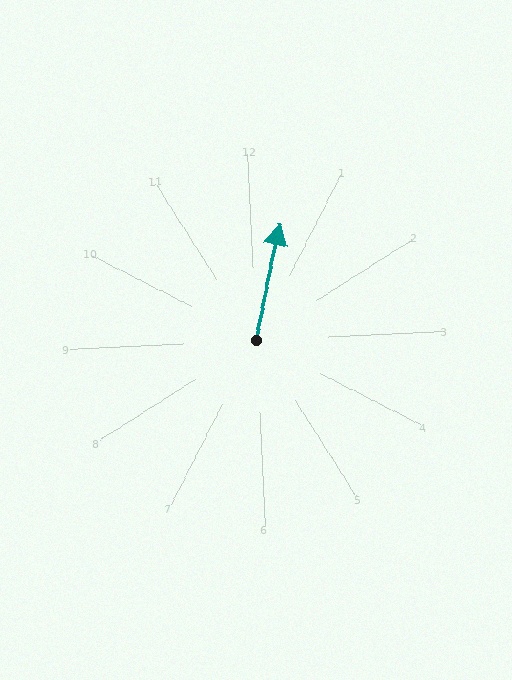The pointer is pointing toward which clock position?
Roughly 12 o'clock.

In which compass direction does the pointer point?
North.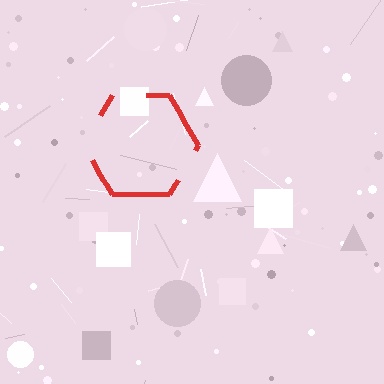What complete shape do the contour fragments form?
The contour fragments form a hexagon.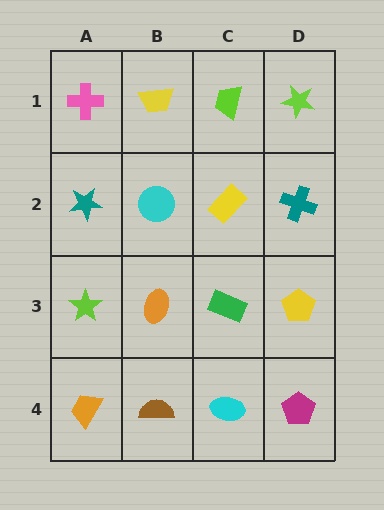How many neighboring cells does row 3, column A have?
3.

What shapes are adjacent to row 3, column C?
A yellow rectangle (row 2, column C), a cyan ellipse (row 4, column C), an orange ellipse (row 3, column B), a yellow pentagon (row 3, column D).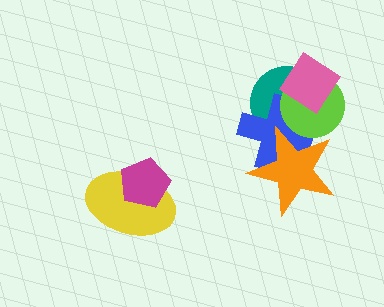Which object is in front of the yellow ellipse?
The magenta pentagon is in front of the yellow ellipse.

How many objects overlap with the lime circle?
4 objects overlap with the lime circle.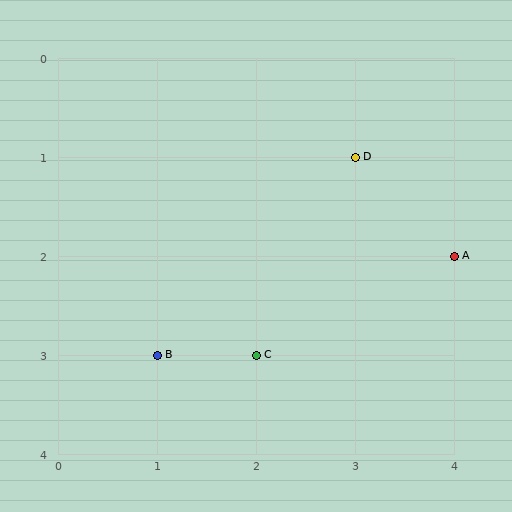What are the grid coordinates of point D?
Point D is at grid coordinates (3, 1).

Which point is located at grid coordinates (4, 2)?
Point A is at (4, 2).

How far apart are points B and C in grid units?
Points B and C are 1 column apart.